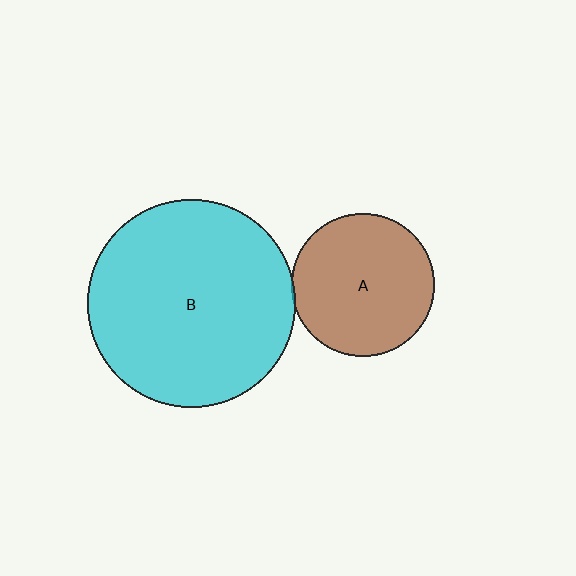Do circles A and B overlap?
Yes.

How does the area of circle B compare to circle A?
Approximately 2.1 times.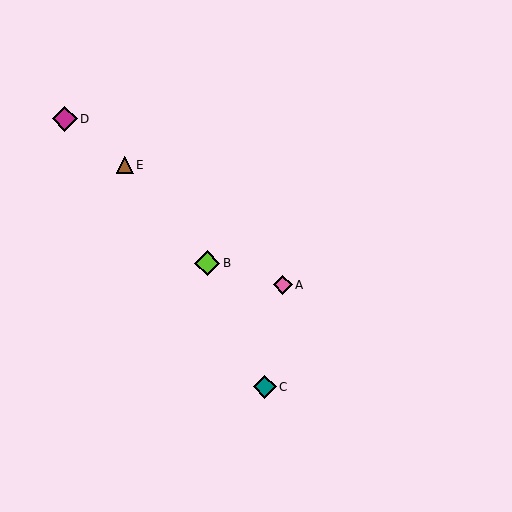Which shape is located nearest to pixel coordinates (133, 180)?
The brown triangle (labeled E) at (125, 165) is nearest to that location.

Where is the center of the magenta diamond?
The center of the magenta diamond is at (65, 119).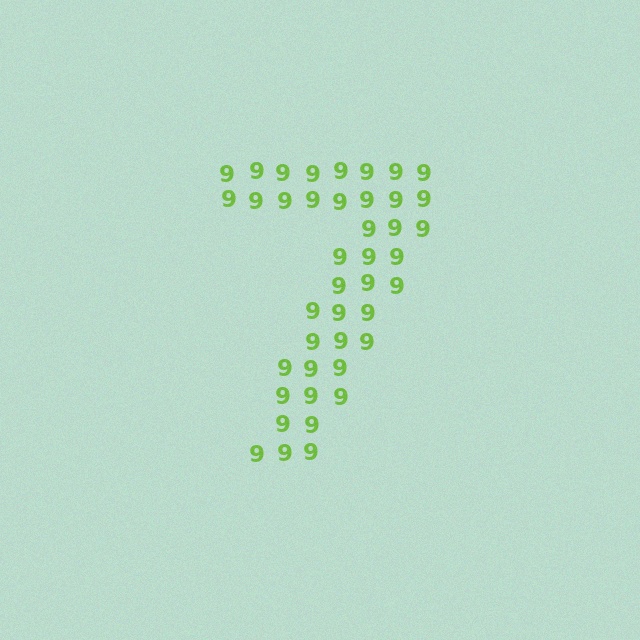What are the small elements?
The small elements are digit 9's.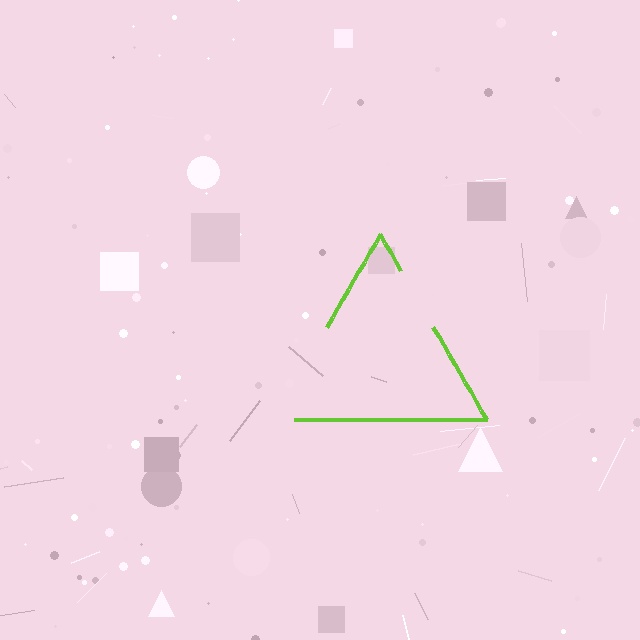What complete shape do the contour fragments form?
The contour fragments form a triangle.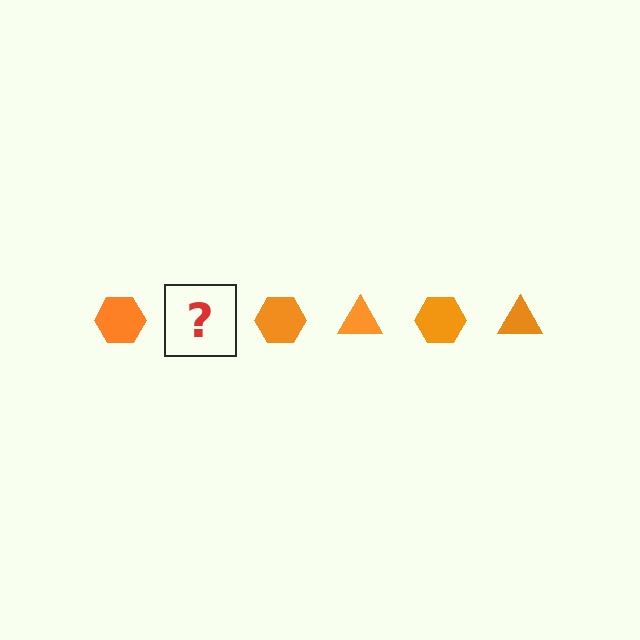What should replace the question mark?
The question mark should be replaced with an orange triangle.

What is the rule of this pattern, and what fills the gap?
The rule is that the pattern cycles through hexagon, triangle shapes in orange. The gap should be filled with an orange triangle.